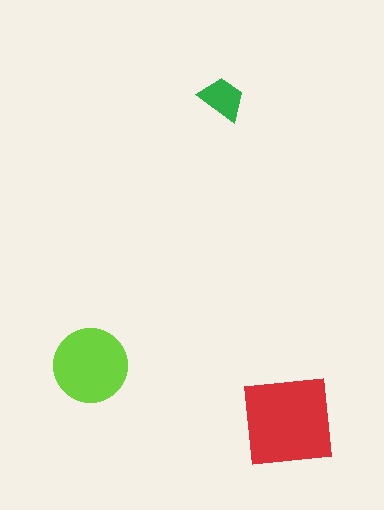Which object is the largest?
The red square.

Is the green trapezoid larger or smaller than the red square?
Smaller.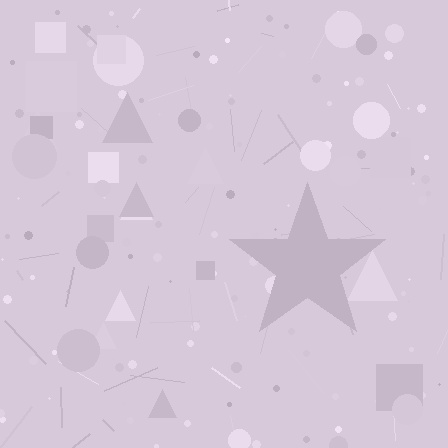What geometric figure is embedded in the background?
A star is embedded in the background.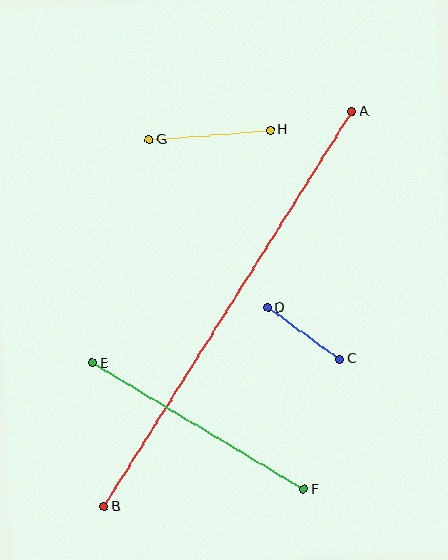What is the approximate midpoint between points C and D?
The midpoint is at approximately (303, 333) pixels.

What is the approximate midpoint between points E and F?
The midpoint is at approximately (198, 426) pixels.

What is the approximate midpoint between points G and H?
The midpoint is at approximately (210, 135) pixels.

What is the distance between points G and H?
The distance is approximately 121 pixels.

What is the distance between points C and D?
The distance is approximately 88 pixels.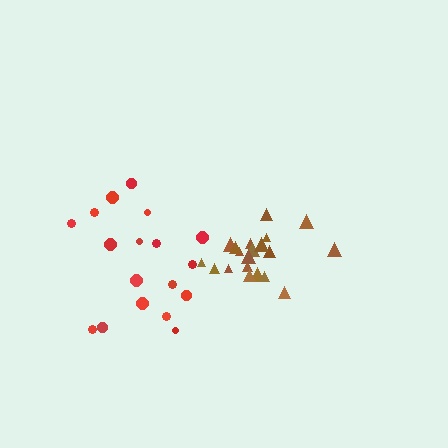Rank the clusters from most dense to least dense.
brown, red.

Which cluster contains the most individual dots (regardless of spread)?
Brown (21).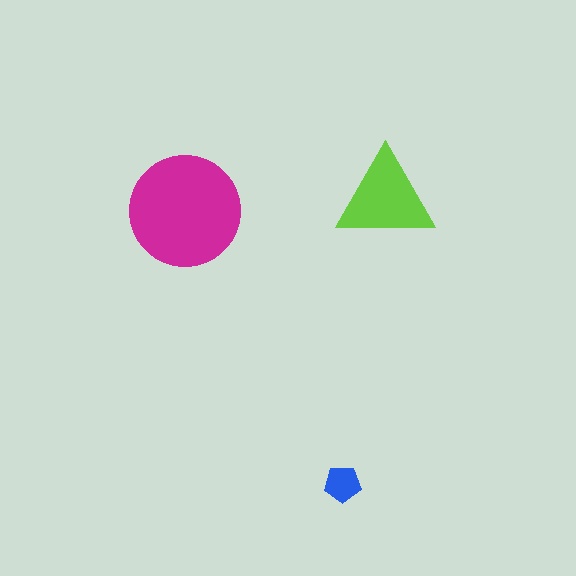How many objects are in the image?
There are 3 objects in the image.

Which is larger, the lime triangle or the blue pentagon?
The lime triangle.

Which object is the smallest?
The blue pentagon.